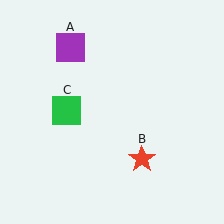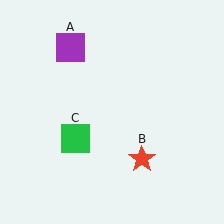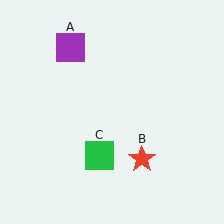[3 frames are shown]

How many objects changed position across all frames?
1 object changed position: green square (object C).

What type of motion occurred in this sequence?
The green square (object C) rotated counterclockwise around the center of the scene.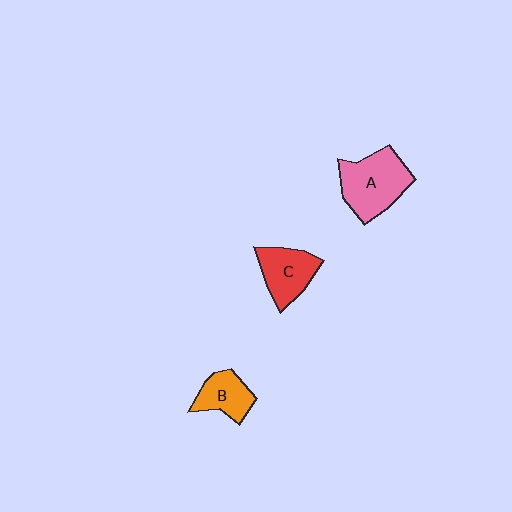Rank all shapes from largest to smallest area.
From largest to smallest: A (pink), C (red), B (orange).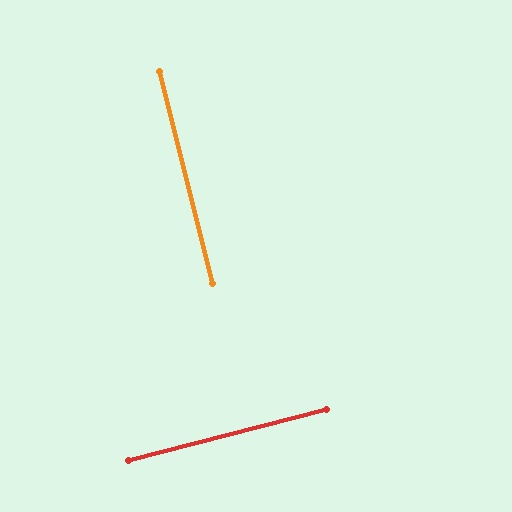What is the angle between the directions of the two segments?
Approximately 89 degrees.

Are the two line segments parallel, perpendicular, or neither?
Perpendicular — they meet at approximately 89°.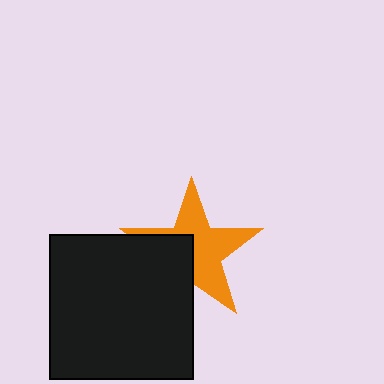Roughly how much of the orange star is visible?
About half of it is visible (roughly 61%).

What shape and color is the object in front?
The object in front is a black square.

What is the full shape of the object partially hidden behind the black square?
The partially hidden object is an orange star.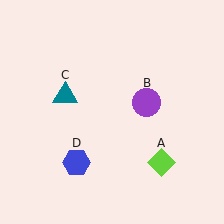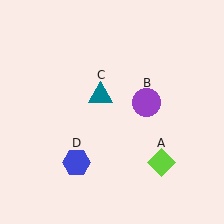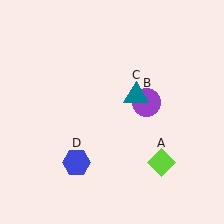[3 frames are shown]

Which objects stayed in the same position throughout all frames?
Lime diamond (object A) and purple circle (object B) and blue hexagon (object D) remained stationary.